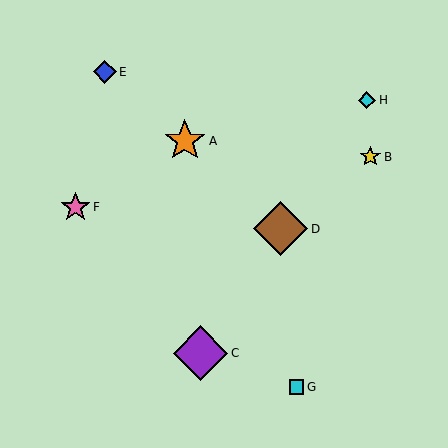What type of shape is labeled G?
Shape G is a cyan square.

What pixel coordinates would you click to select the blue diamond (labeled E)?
Click at (105, 72) to select the blue diamond E.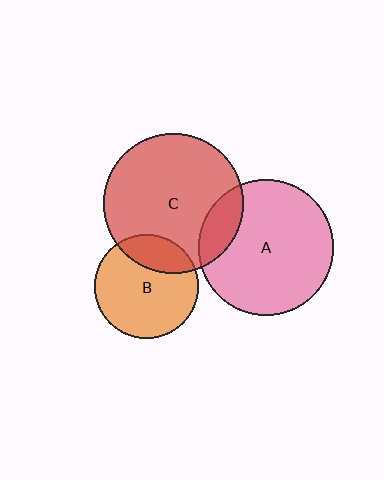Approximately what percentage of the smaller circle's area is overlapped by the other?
Approximately 15%.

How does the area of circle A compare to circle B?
Approximately 1.7 times.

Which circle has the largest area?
Circle C (red).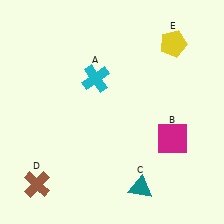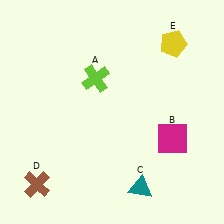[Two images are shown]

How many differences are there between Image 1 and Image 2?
There is 1 difference between the two images.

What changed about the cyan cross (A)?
In Image 1, A is cyan. In Image 2, it changed to lime.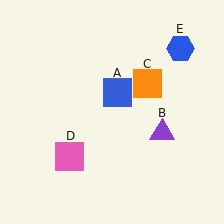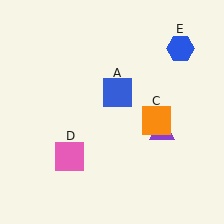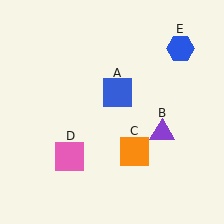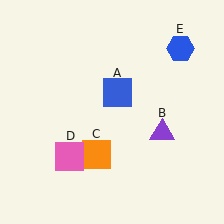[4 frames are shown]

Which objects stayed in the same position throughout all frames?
Blue square (object A) and purple triangle (object B) and pink square (object D) and blue hexagon (object E) remained stationary.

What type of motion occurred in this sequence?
The orange square (object C) rotated clockwise around the center of the scene.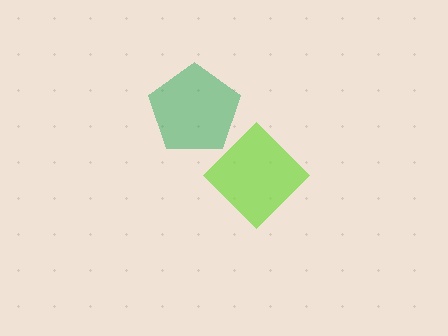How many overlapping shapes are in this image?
There are 2 overlapping shapes in the image.